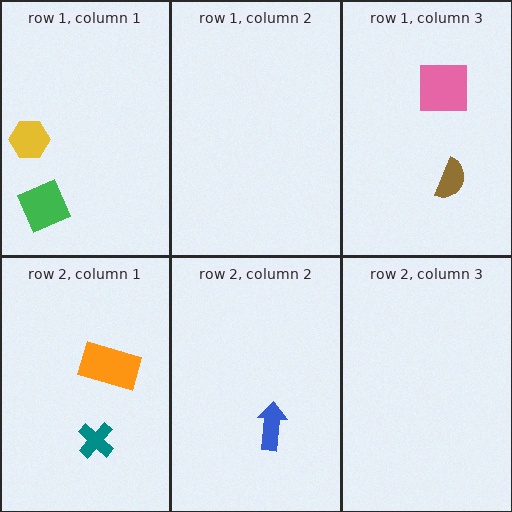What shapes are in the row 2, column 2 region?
The blue arrow.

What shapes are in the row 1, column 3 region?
The brown semicircle, the pink square.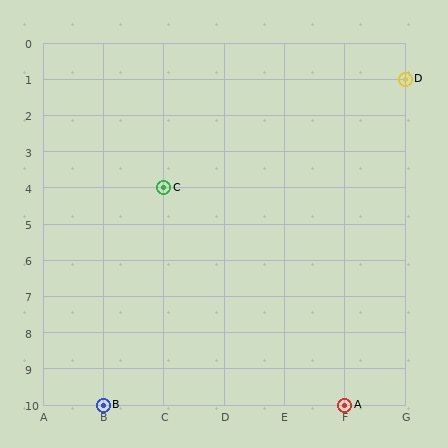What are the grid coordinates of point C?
Point C is at grid coordinates (C, 4).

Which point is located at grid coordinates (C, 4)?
Point C is at (C, 4).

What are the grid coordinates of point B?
Point B is at grid coordinates (B, 10).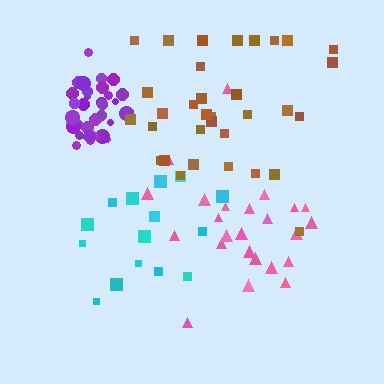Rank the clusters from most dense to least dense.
purple, pink, brown, cyan.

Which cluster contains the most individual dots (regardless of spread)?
Purple (35).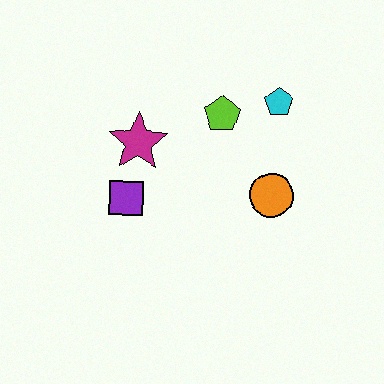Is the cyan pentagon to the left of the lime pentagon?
No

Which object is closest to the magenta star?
The purple square is closest to the magenta star.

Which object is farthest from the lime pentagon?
The purple square is farthest from the lime pentagon.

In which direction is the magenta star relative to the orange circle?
The magenta star is to the left of the orange circle.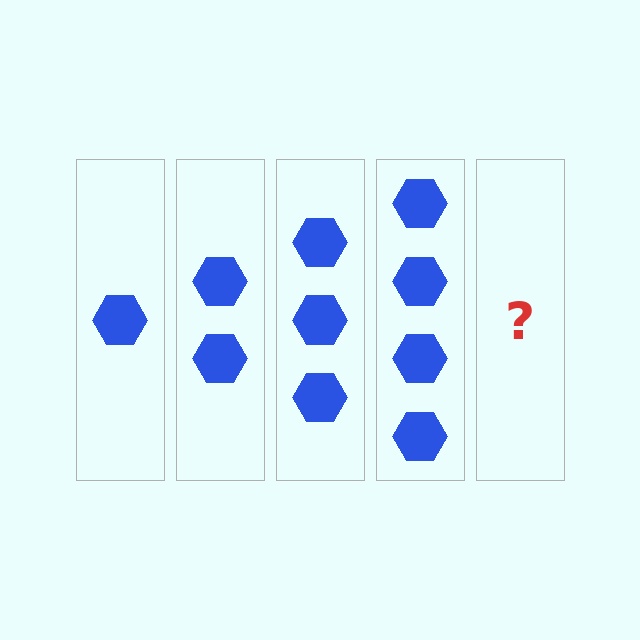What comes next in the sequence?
The next element should be 5 hexagons.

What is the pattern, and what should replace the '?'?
The pattern is that each step adds one more hexagon. The '?' should be 5 hexagons.